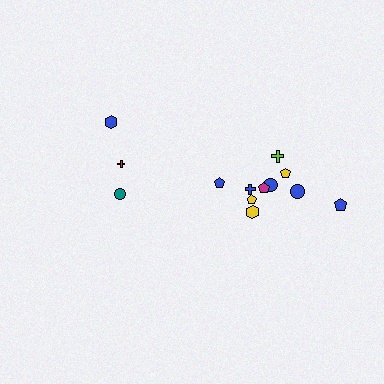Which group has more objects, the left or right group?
The right group.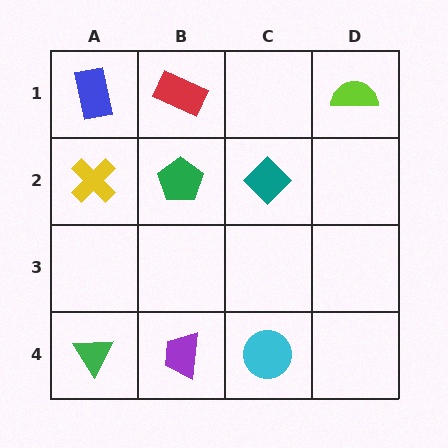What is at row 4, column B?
A purple trapezoid.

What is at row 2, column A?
A yellow cross.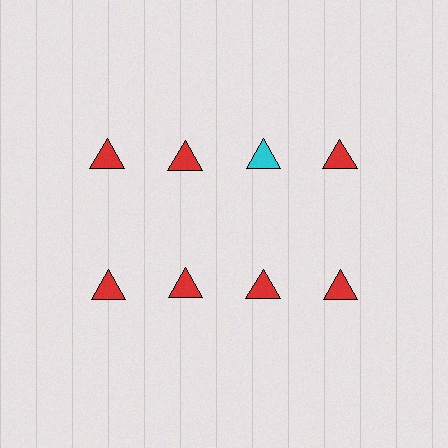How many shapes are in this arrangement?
There are 8 shapes arranged in a grid pattern.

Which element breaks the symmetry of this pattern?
The cyan triangle in the top row, center column breaks the symmetry. All other shapes are red triangles.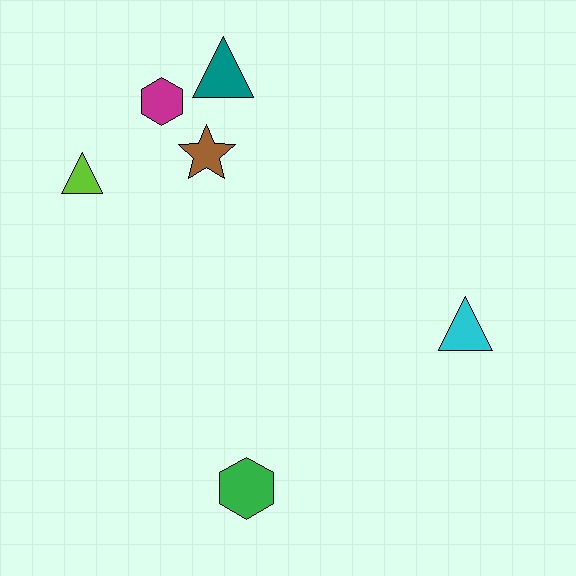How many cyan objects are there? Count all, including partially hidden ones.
There is 1 cyan object.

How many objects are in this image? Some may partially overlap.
There are 6 objects.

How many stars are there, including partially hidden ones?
There is 1 star.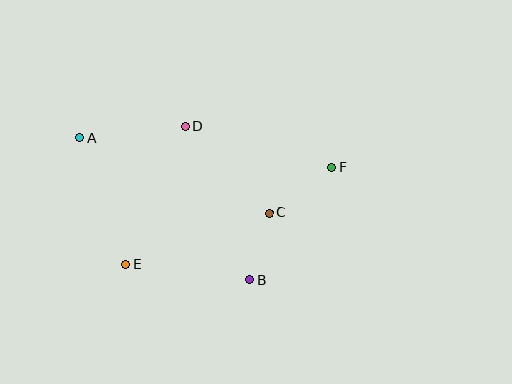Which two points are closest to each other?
Points B and C are closest to each other.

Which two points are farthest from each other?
Points A and F are farthest from each other.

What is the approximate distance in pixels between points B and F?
The distance between B and F is approximately 140 pixels.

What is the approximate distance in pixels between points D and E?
The distance between D and E is approximately 150 pixels.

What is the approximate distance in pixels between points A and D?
The distance between A and D is approximately 106 pixels.